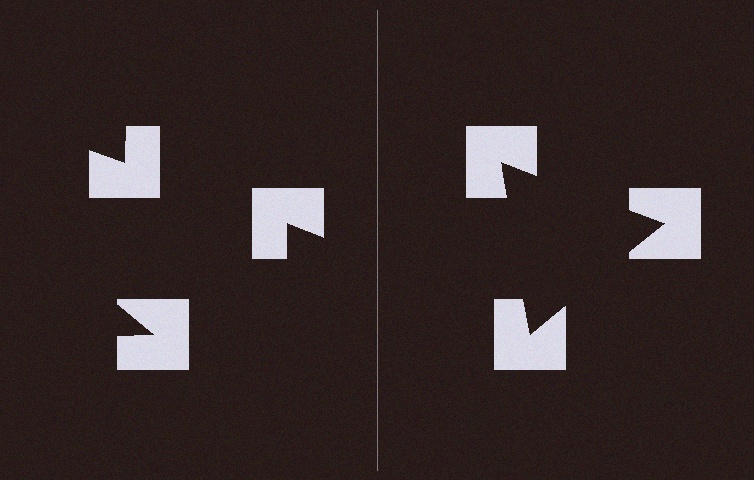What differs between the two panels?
The notched squares are positioned identically on both sides; only the wedge orientations differ. On the right they align to a triangle; on the left they are misaligned.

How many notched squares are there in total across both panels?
6 — 3 on each side.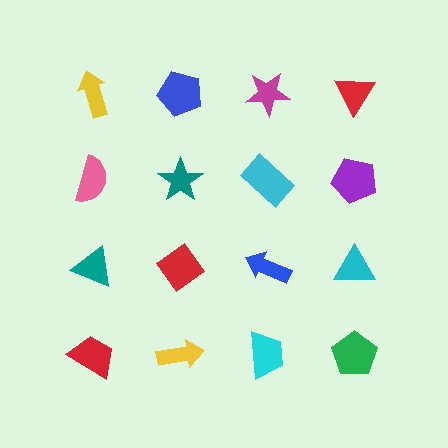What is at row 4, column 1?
A red trapezoid.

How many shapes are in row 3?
4 shapes.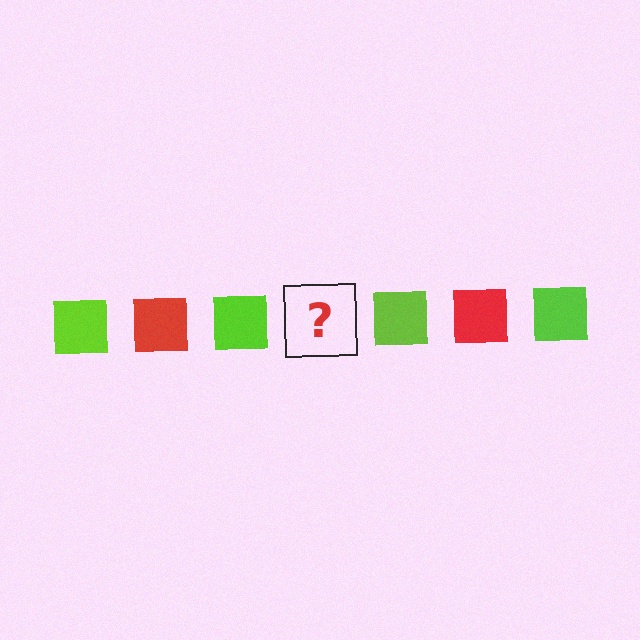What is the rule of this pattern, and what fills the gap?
The rule is that the pattern cycles through lime, red squares. The gap should be filled with a red square.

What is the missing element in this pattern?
The missing element is a red square.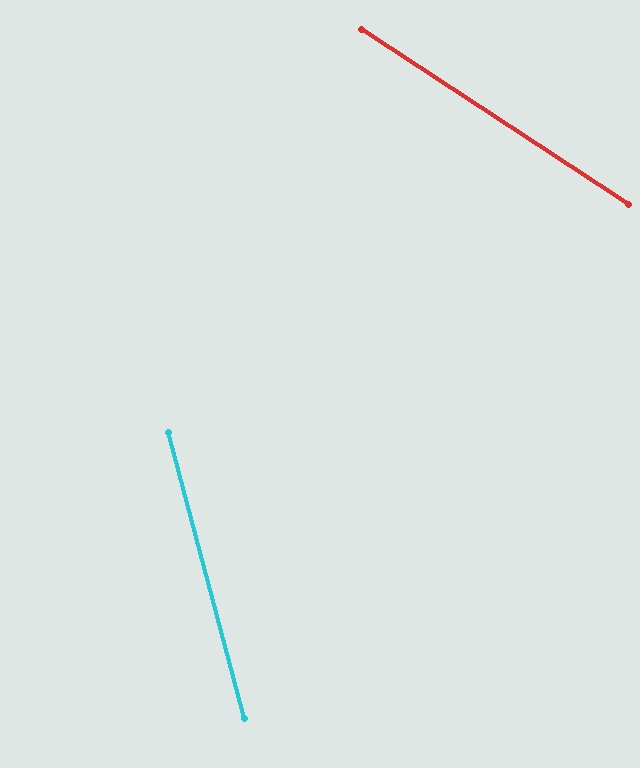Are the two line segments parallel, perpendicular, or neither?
Neither parallel nor perpendicular — they differ by about 42°.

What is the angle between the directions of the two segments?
Approximately 42 degrees.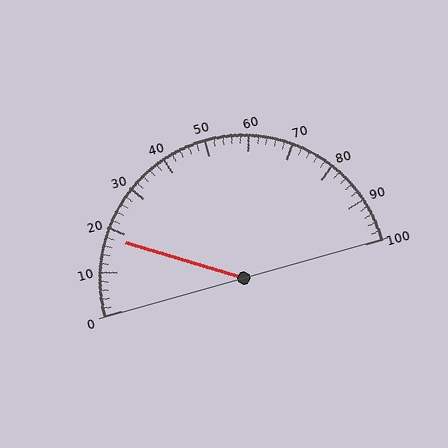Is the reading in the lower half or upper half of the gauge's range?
The reading is in the lower half of the range (0 to 100).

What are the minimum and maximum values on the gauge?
The gauge ranges from 0 to 100.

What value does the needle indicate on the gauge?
The needle indicates approximately 18.